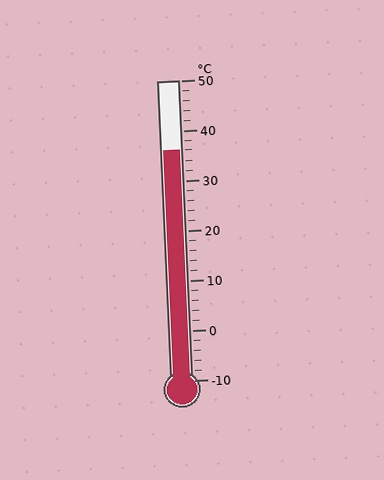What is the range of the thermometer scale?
The thermometer scale ranges from -10°C to 50°C.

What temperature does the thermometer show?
The thermometer shows approximately 36°C.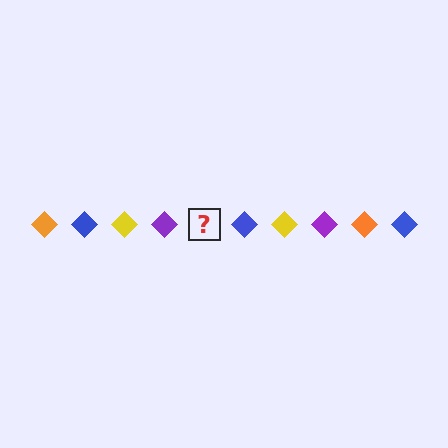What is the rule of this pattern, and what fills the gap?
The rule is that the pattern cycles through orange, blue, yellow, purple diamonds. The gap should be filled with an orange diamond.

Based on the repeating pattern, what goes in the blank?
The blank should be an orange diamond.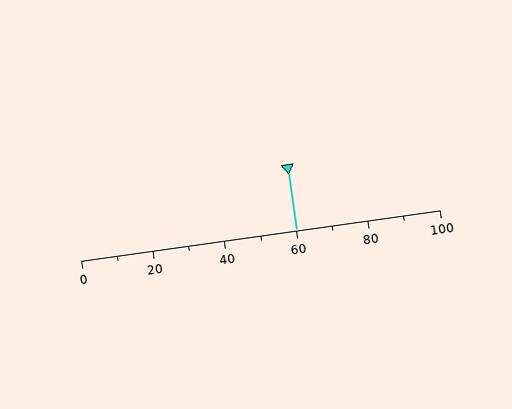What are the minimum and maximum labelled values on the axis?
The axis runs from 0 to 100.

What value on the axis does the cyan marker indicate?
The marker indicates approximately 60.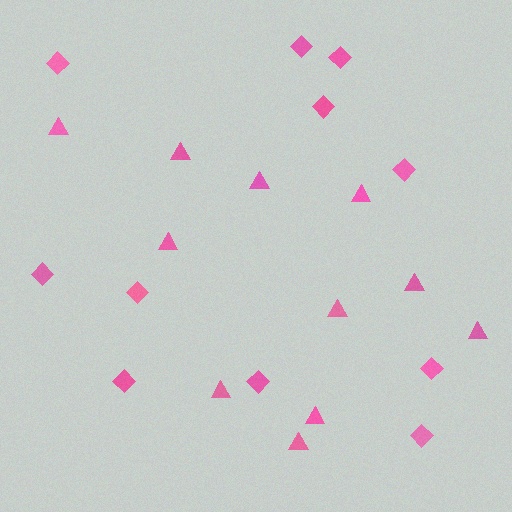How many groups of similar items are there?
There are 2 groups: one group of triangles (11) and one group of diamonds (11).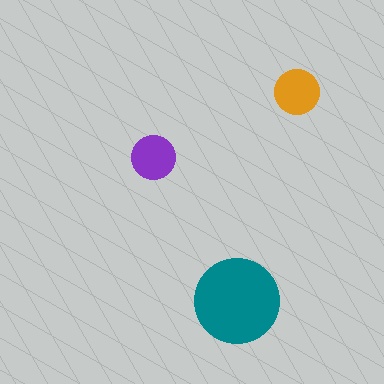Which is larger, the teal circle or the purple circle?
The teal one.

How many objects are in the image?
There are 3 objects in the image.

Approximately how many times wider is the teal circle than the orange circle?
About 2 times wider.